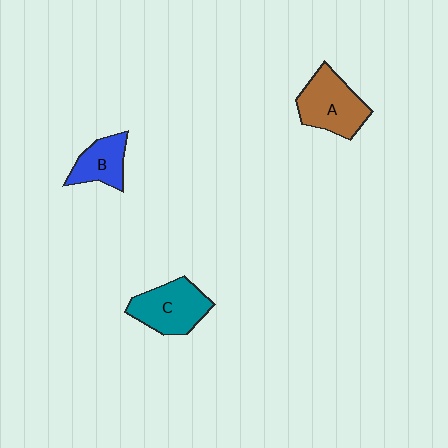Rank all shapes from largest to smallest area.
From largest to smallest: A (brown), C (teal), B (blue).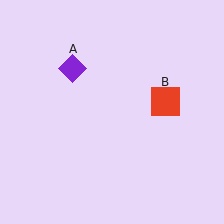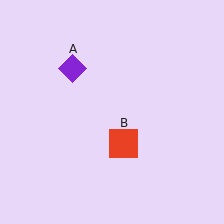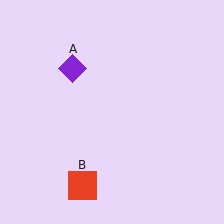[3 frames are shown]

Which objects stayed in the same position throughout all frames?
Purple diamond (object A) remained stationary.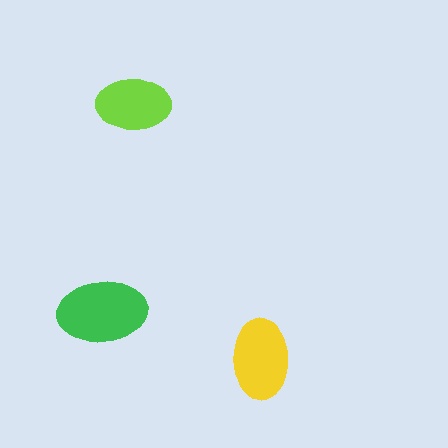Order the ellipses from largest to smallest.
the green one, the yellow one, the lime one.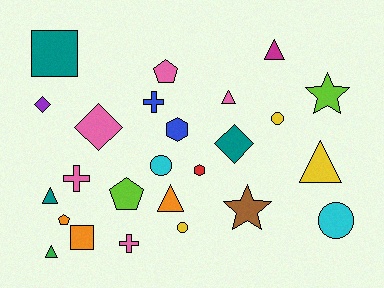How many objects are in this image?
There are 25 objects.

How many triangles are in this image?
There are 6 triangles.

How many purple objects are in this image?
There is 1 purple object.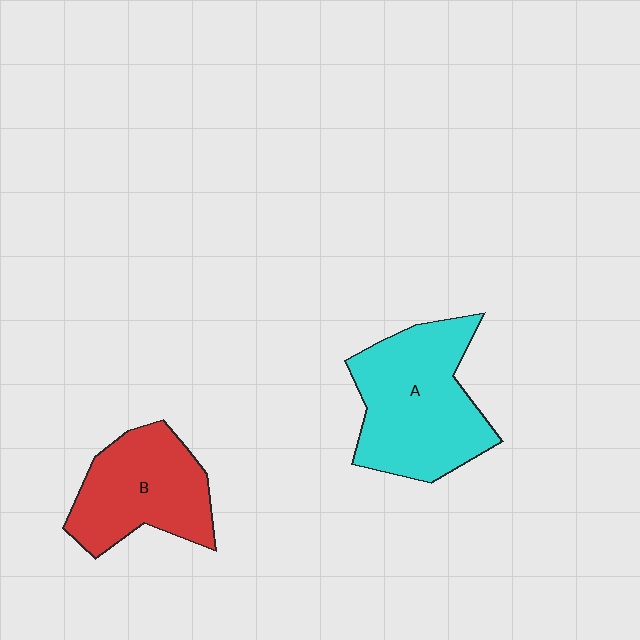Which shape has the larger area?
Shape A (cyan).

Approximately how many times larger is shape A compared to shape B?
Approximately 1.3 times.